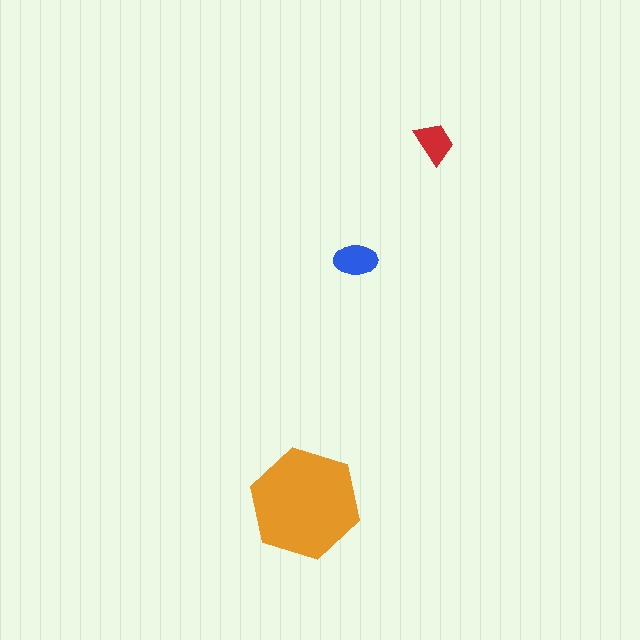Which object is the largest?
The orange hexagon.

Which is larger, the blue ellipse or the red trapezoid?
The blue ellipse.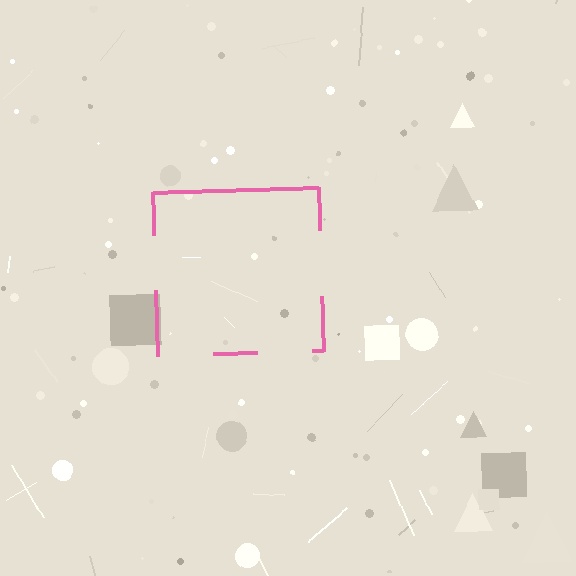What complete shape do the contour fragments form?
The contour fragments form a square.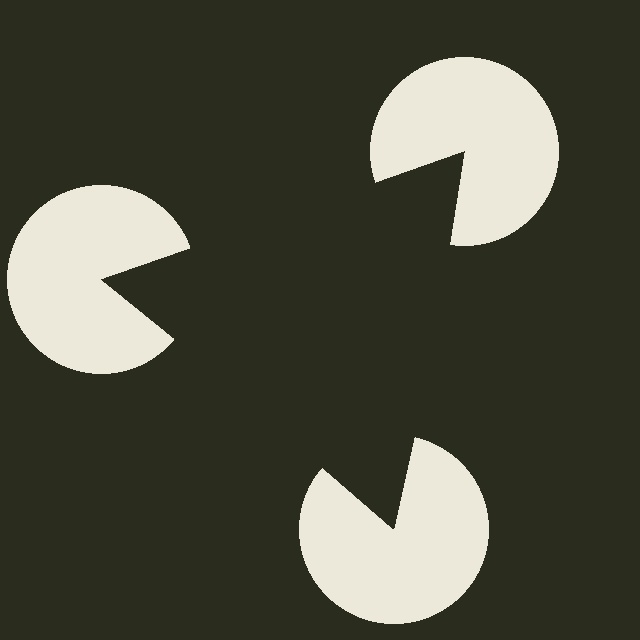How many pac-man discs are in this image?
There are 3 — one at each vertex of the illusory triangle.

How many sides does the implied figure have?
3 sides.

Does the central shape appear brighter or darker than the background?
It typically appears slightly darker than the background, even though no actual brightness change is drawn.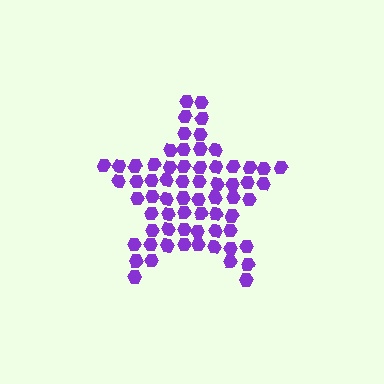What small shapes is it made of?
It is made of small hexagons.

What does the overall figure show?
The overall figure shows a star.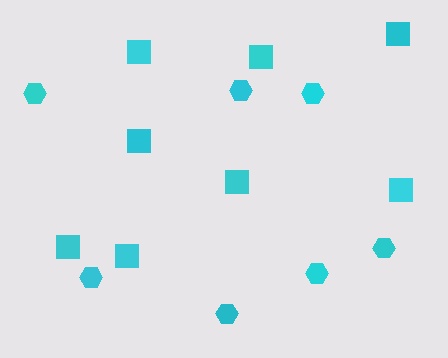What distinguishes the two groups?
There are 2 groups: one group of hexagons (7) and one group of squares (8).